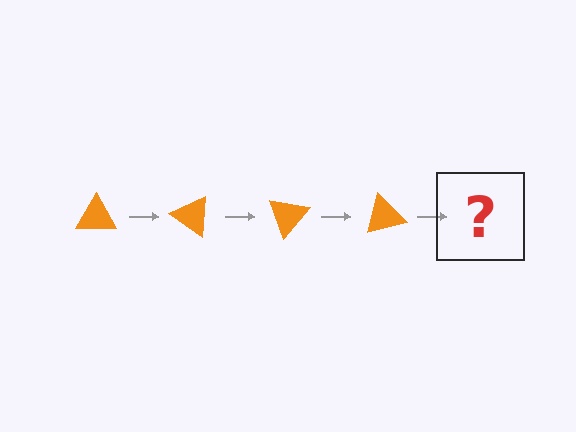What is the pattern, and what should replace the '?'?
The pattern is that the triangle rotates 35 degrees each step. The '?' should be an orange triangle rotated 140 degrees.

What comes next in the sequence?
The next element should be an orange triangle rotated 140 degrees.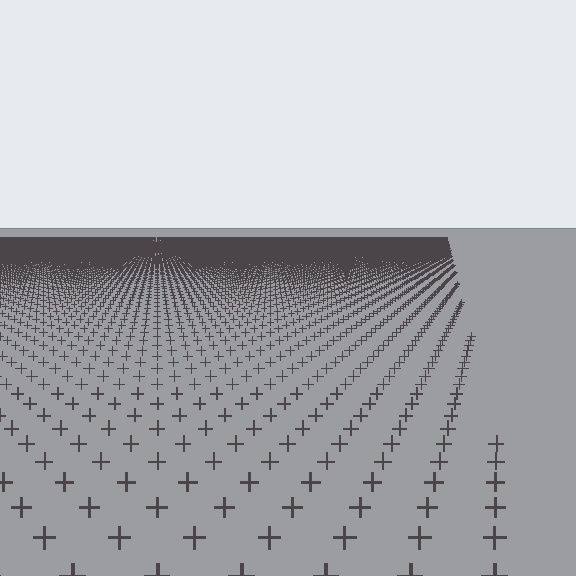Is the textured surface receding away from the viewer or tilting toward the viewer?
The surface is receding away from the viewer. Texture elements get smaller and denser toward the top.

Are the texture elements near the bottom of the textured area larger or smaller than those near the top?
Larger. Near the bottom, elements are closer to the viewer and appear at a bigger on-screen size.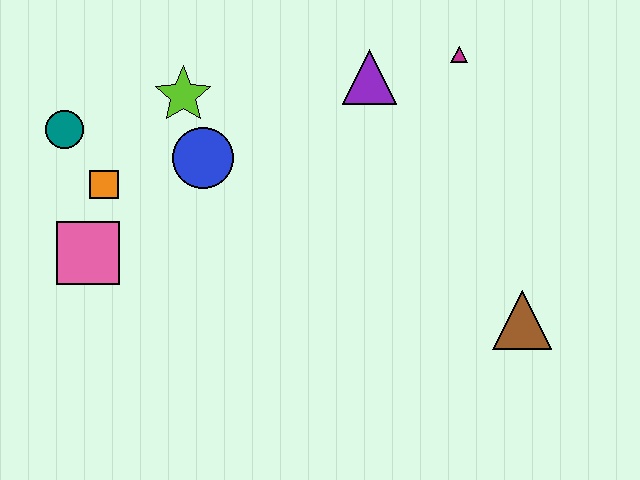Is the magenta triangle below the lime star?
No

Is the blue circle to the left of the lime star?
No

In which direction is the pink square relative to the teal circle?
The pink square is below the teal circle.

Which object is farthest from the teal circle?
The brown triangle is farthest from the teal circle.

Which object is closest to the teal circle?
The orange square is closest to the teal circle.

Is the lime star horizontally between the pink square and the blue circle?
Yes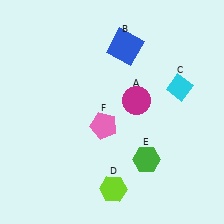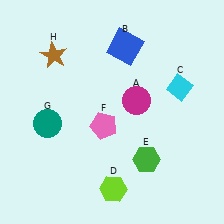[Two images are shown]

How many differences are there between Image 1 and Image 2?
There are 2 differences between the two images.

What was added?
A teal circle (G), a brown star (H) were added in Image 2.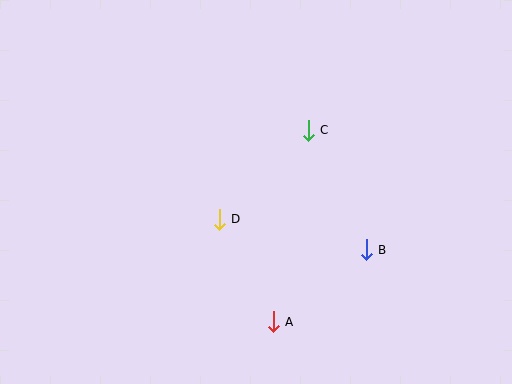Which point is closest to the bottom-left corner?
Point D is closest to the bottom-left corner.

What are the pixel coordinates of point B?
Point B is at (366, 250).